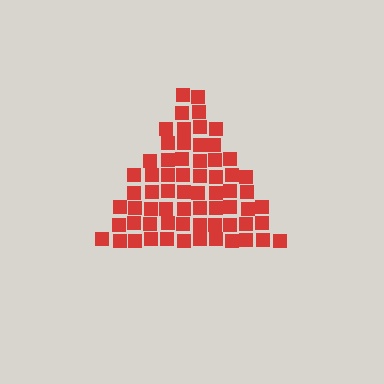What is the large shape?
The large shape is a triangle.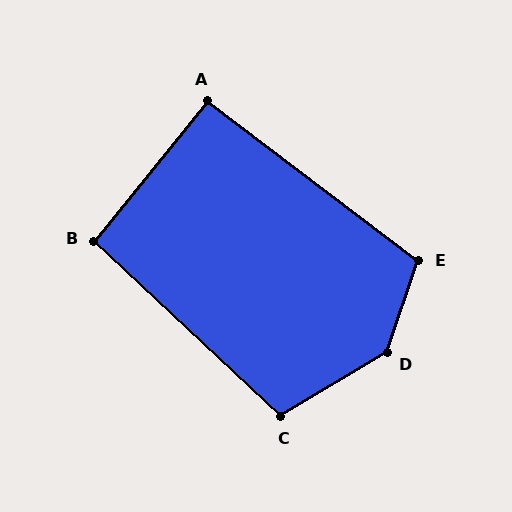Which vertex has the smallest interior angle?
A, at approximately 92 degrees.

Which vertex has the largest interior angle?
D, at approximately 140 degrees.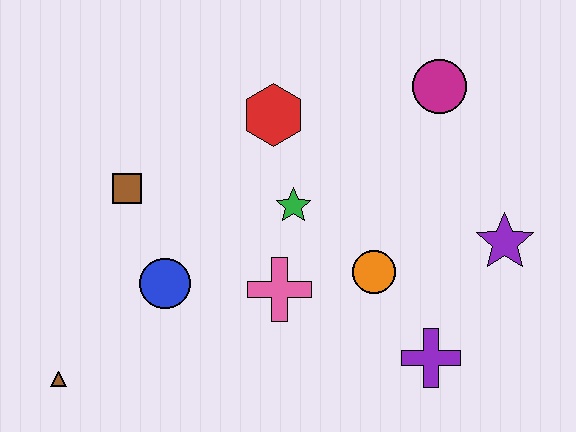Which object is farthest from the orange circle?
The brown triangle is farthest from the orange circle.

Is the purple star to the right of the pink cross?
Yes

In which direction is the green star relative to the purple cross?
The green star is above the purple cross.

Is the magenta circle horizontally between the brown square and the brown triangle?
No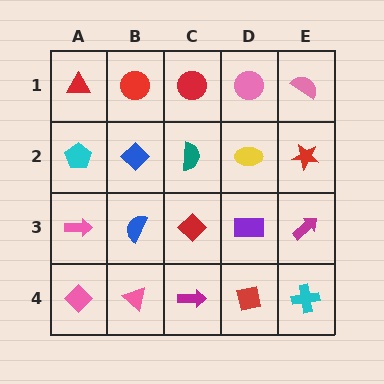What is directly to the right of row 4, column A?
A pink triangle.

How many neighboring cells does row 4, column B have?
3.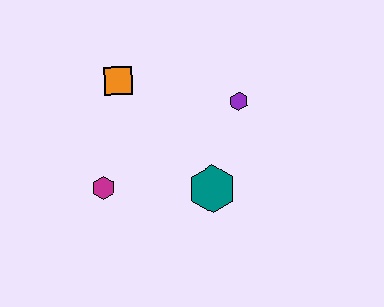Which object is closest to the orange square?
The magenta hexagon is closest to the orange square.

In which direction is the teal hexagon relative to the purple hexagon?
The teal hexagon is below the purple hexagon.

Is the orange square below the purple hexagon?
No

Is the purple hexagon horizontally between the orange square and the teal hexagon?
No